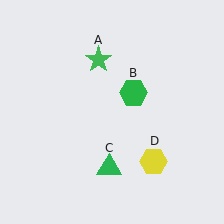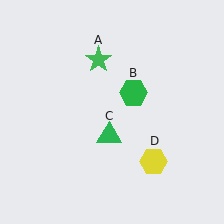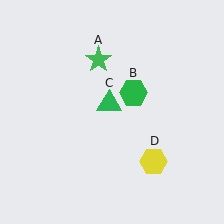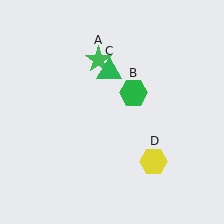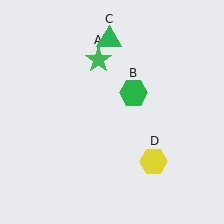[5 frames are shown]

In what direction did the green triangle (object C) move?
The green triangle (object C) moved up.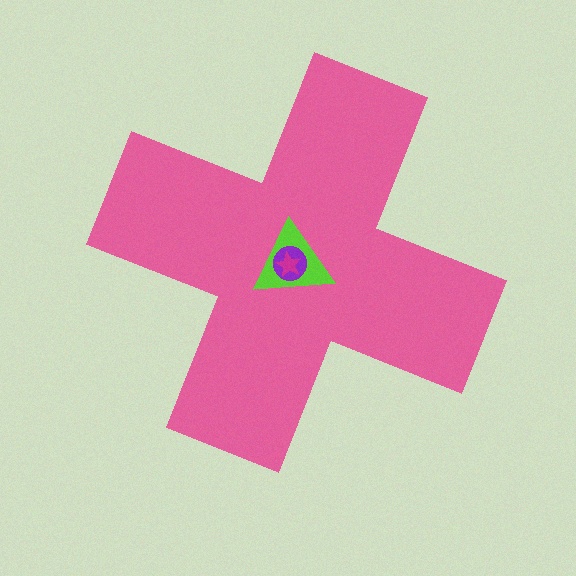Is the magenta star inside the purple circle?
Yes.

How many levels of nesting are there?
4.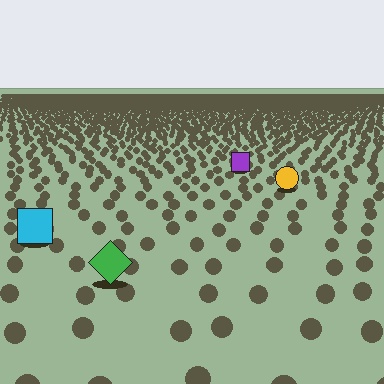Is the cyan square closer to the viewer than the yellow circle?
Yes. The cyan square is closer — you can tell from the texture gradient: the ground texture is coarser near it.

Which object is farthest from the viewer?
The purple square is farthest from the viewer. It appears smaller and the ground texture around it is denser.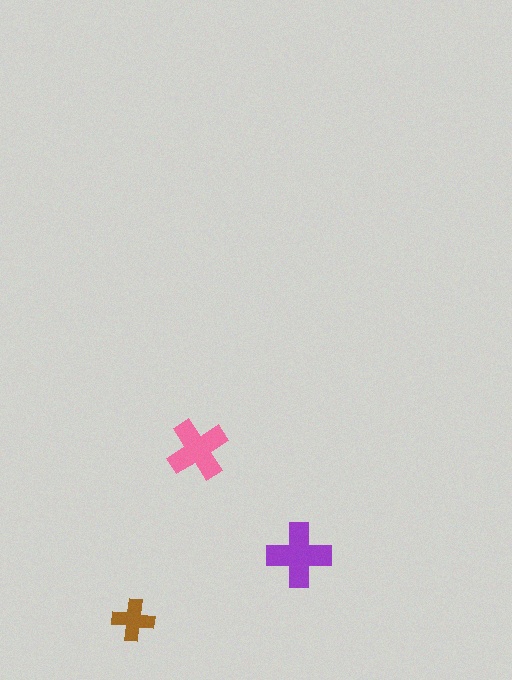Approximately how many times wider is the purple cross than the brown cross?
About 1.5 times wider.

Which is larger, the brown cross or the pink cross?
The pink one.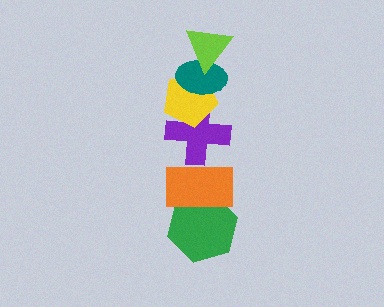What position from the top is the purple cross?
The purple cross is 4th from the top.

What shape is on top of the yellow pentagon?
The teal ellipse is on top of the yellow pentagon.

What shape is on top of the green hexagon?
The orange rectangle is on top of the green hexagon.